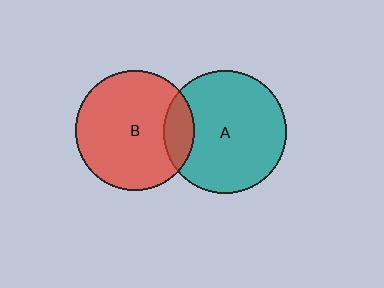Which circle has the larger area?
Circle A (teal).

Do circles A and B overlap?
Yes.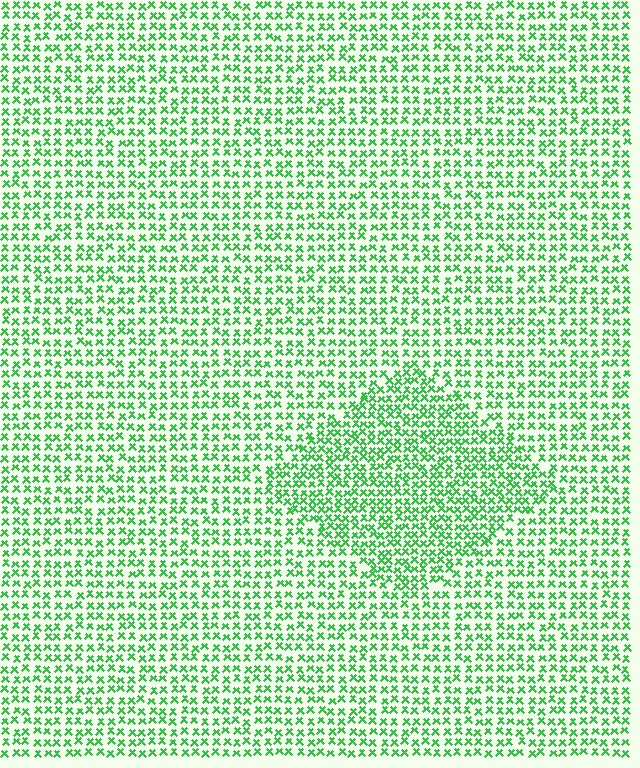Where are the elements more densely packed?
The elements are more densely packed inside the diamond boundary.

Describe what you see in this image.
The image contains small green elements arranged at two different densities. A diamond-shaped region is visible where the elements are more densely packed than the surrounding area.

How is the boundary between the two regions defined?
The boundary is defined by a change in element density (approximately 1.5x ratio). All elements are the same color, size, and shape.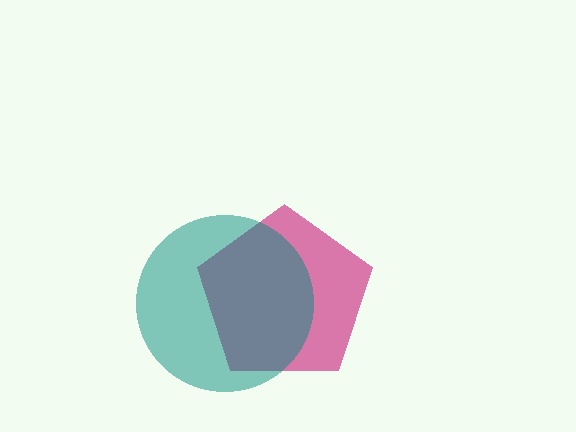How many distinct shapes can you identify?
There are 2 distinct shapes: a magenta pentagon, a teal circle.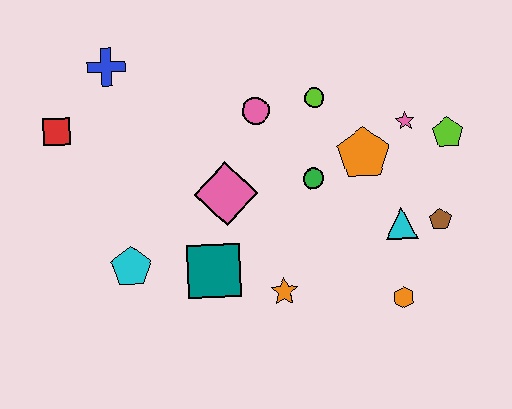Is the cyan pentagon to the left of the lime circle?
Yes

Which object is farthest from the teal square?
The lime pentagon is farthest from the teal square.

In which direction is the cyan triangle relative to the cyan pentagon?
The cyan triangle is to the right of the cyan pentagon.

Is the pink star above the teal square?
Yes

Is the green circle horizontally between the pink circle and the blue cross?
No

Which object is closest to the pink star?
The lime pentagon is closest to the pink star.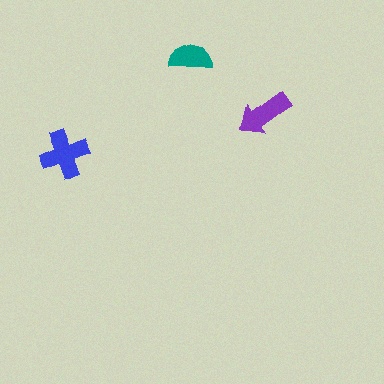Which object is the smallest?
The teal semicircle.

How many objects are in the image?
There are 3 objects in the image.